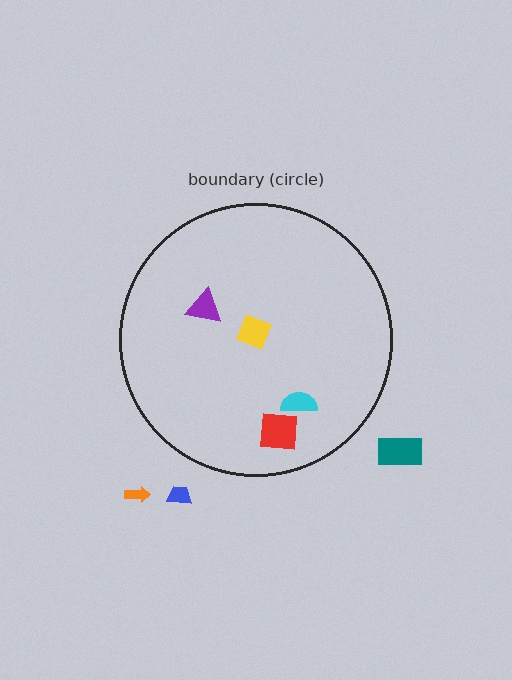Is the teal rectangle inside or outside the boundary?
Outside.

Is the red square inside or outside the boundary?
Inside.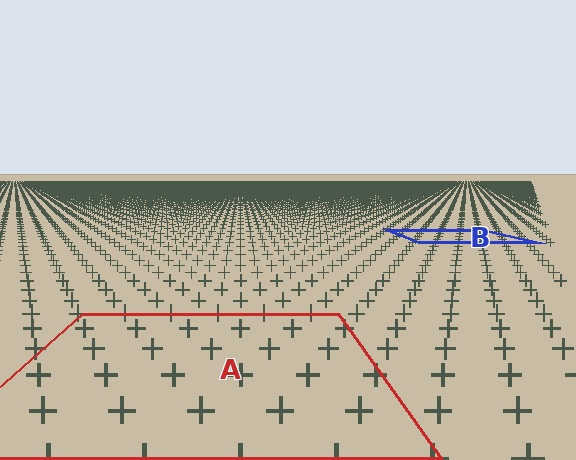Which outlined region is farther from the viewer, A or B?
Region B is farther from the viewer — the texture elements inside it appear smaller and more densely packed.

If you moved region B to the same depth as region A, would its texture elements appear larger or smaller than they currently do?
They would appear larger. At a closer depth, the same texture elements are projected at a bigger on-screen size.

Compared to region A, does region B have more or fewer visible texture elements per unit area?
Region B has more texture elements per unit area — they are packed more densely because it is farther away.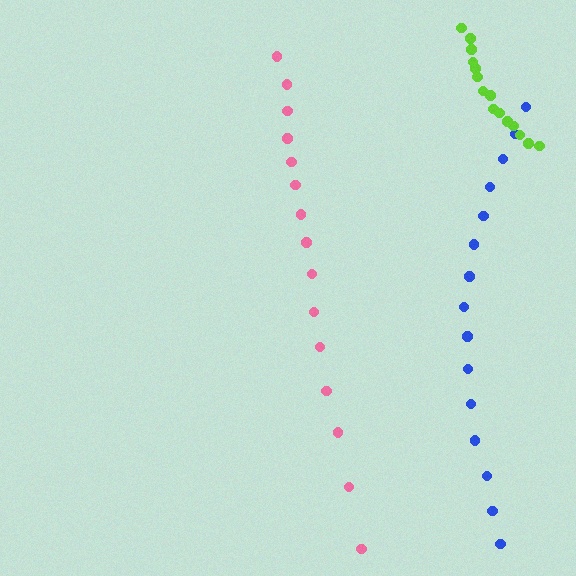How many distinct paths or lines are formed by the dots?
There are 3 distinct paths.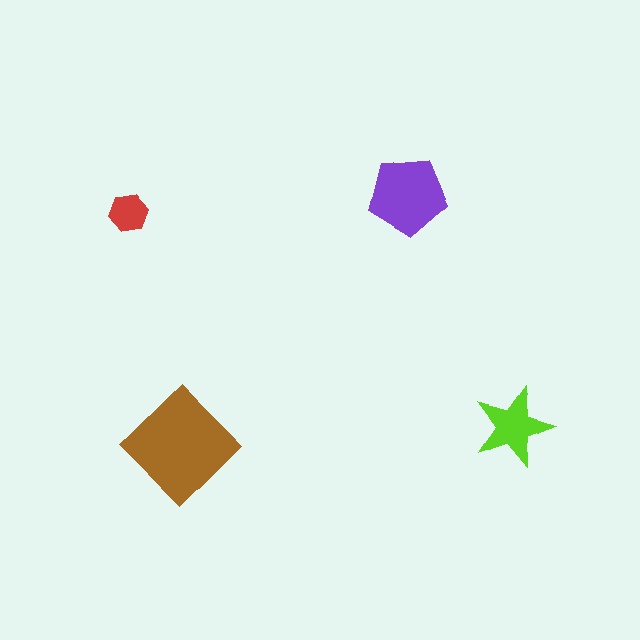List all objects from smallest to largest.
The red hexagon, the lime star, the purple pentagon, the brown diamond.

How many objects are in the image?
There are 4 objects in the image.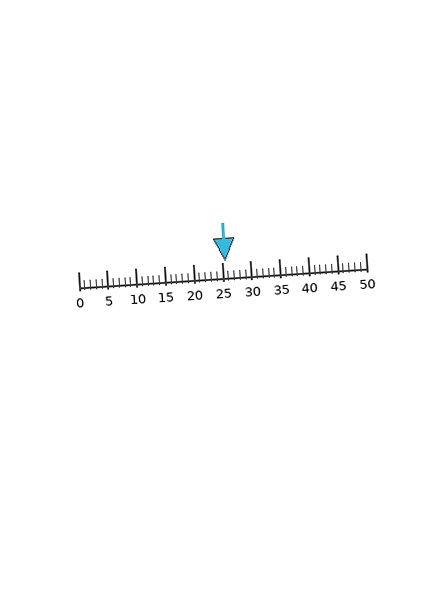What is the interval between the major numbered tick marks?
The major tick marks are spaced 5 units apart.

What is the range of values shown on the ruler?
The ruler shows values from 0 to 50.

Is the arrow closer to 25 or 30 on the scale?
The arrow is closer to 25.